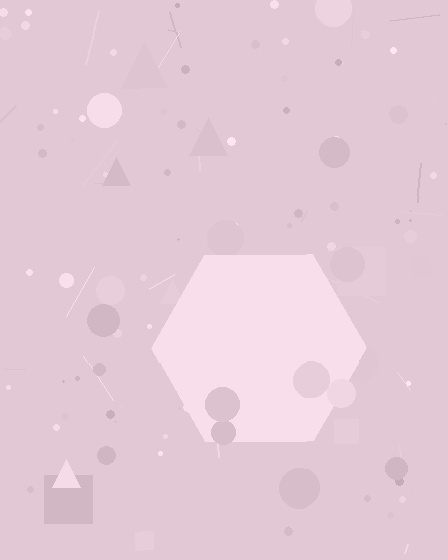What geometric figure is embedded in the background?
A hexagon is embedded in the background.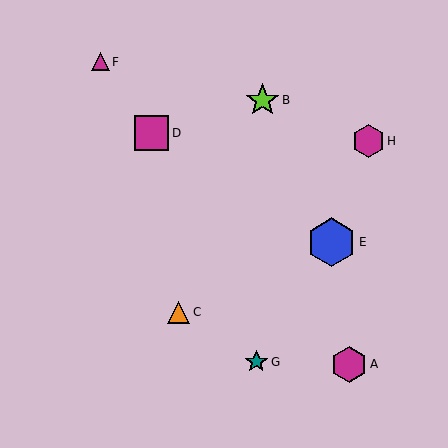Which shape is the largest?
The blue hexagon (labeled E) is the largest.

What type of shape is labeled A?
Shape A is a magenta hexagon.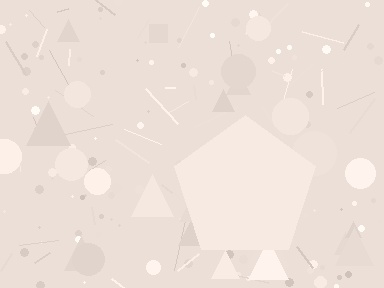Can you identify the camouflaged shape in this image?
The camouflaged shape is a pentagon.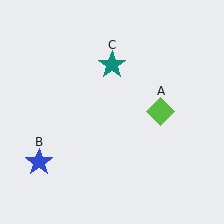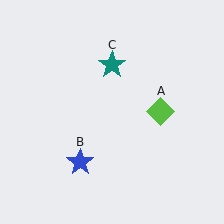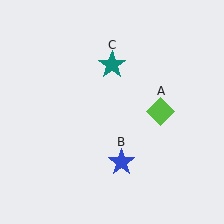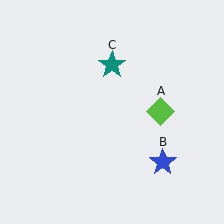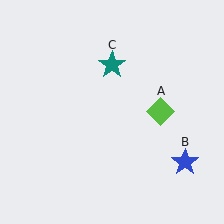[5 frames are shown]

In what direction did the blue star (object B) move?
The blue star (object B) moved right.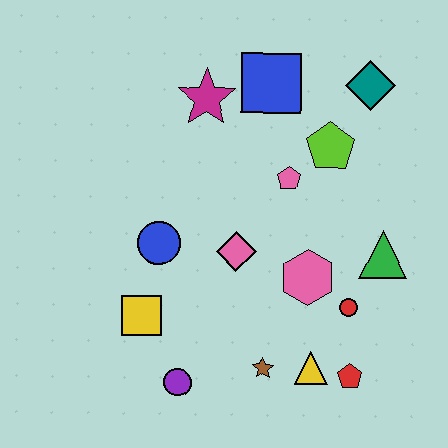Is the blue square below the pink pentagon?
No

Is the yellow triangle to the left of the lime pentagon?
Yes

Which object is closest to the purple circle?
The yellow square is closest to the purple circle.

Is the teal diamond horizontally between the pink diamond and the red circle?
No